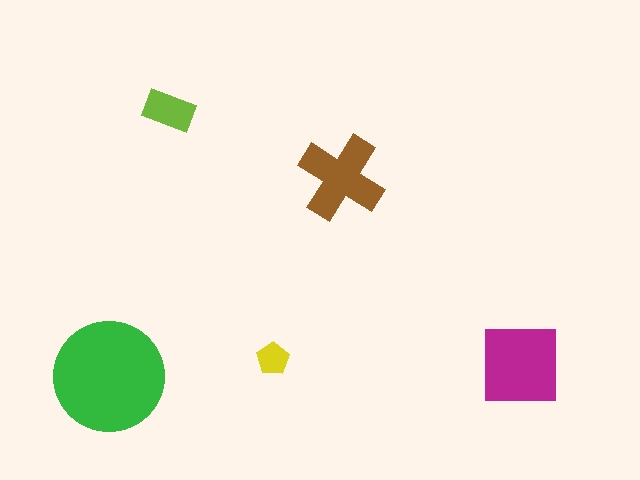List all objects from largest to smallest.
The green circle, the magenta square, the brown cross, the lime rectangle, the yellow pentagon.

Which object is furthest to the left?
The green circle is leftmost.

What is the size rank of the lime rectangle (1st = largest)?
4th.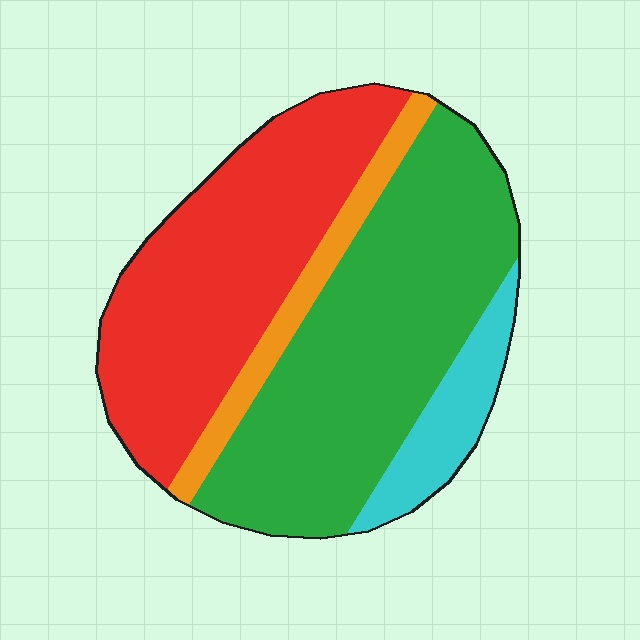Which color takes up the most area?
Green, at roughly 45%.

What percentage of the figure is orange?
Orange takes up about one tenth (1/10) of the figure.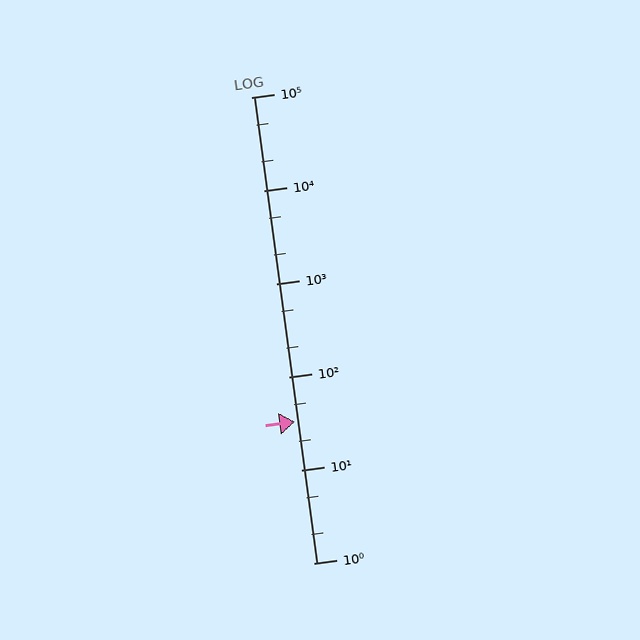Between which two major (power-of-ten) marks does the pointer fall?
The pointer is between 10 and 100.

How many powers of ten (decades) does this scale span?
The scale spans 5 decades, from 1 to 100000.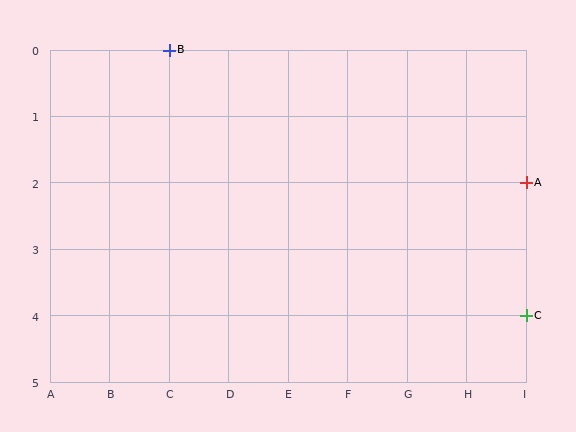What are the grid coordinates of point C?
Point C is at grid coordinates (I, 4).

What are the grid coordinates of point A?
Point A is at grid coordinates (I, 2).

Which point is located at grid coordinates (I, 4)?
Point C is at (I, 4).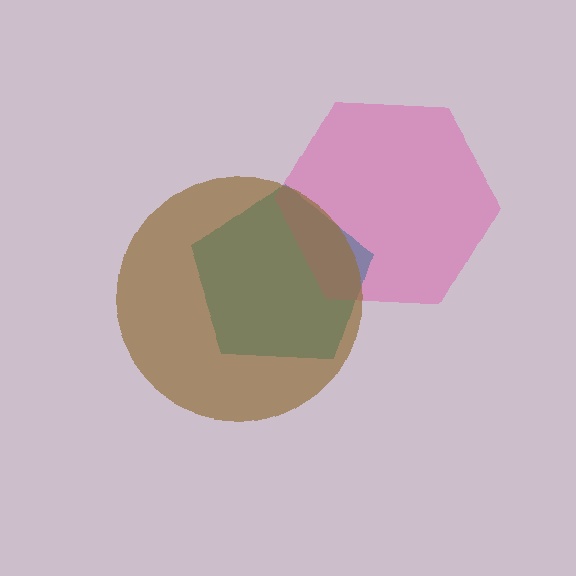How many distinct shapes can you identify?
There are 3 distinct shapes: a teal pentagon, a pink hexagon, a brown circle.